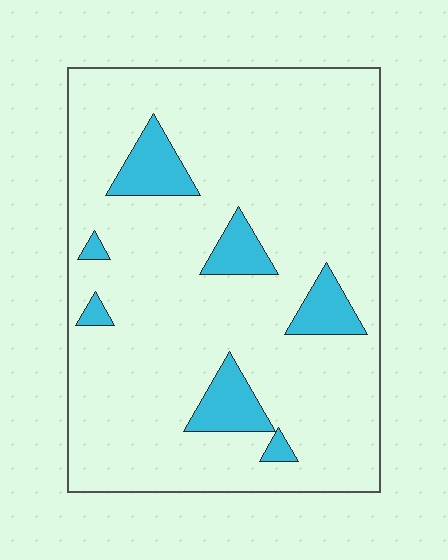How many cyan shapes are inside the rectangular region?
7.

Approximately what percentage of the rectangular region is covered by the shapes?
Approximately 10%.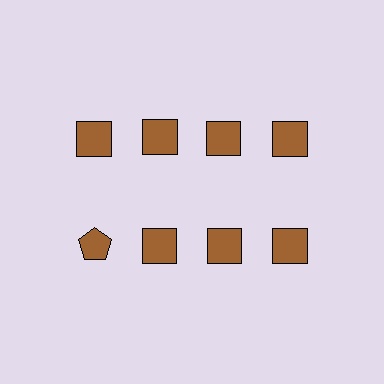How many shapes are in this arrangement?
There are 8 shapes arranged in a grid pattern.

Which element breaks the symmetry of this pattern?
The brown pentagon in the second row, leftmost column breaks the symmetry. All other shapes are brown squares.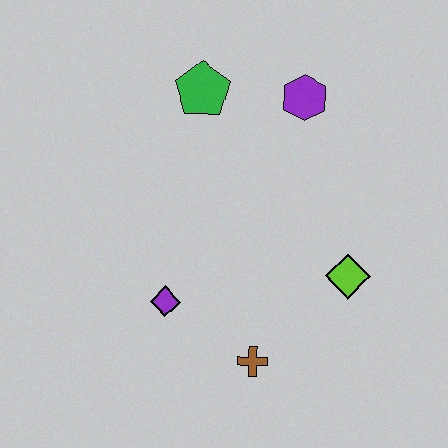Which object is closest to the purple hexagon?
The green pentagon is closest to the purple hexagon.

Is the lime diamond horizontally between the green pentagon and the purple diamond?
No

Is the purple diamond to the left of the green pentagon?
Yes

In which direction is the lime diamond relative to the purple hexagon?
The lime diamond is below the purple hexagon.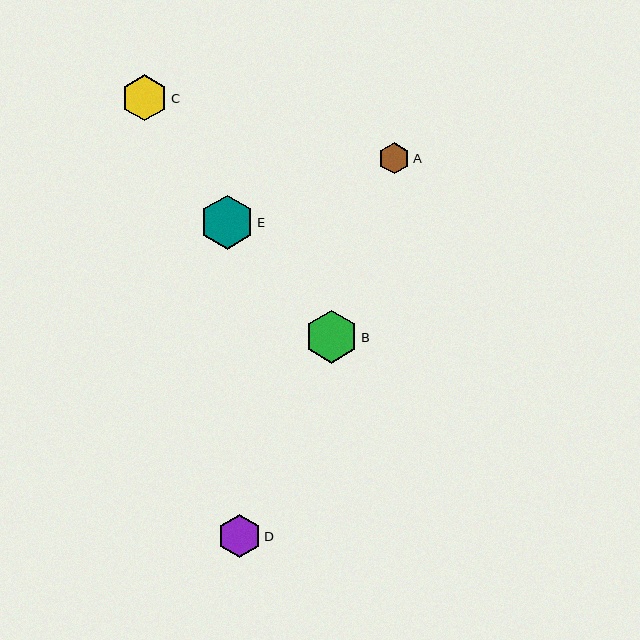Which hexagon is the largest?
Hexagon E is the largest with a size of approximately 54 pixels.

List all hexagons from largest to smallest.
From largest to smallest: E, B, C, D, A.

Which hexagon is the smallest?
Hexagon A is the smallest with a size of approximately 31 pixels.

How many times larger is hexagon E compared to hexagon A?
Hexagon E is approximately 1.8 times the size of hexagon A.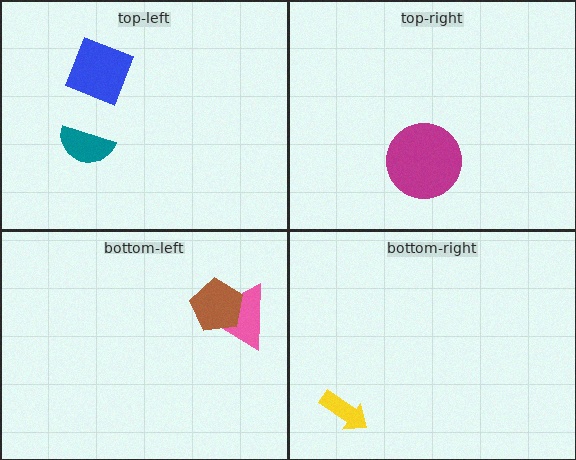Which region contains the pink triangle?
The bottom-left region.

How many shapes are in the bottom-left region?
2.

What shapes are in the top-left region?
The teal semicircle, the blue square.